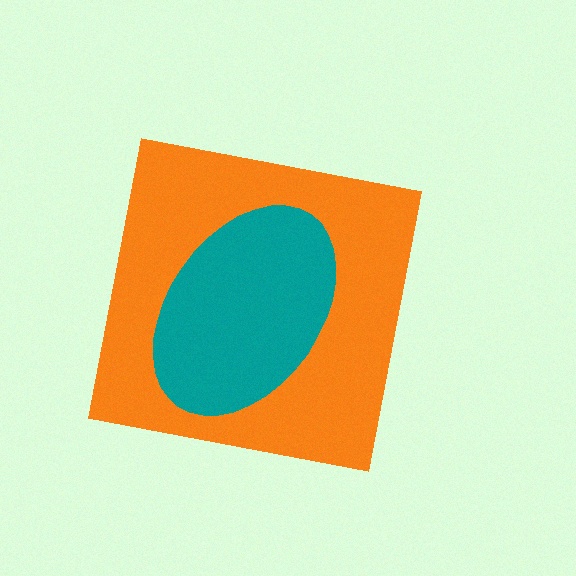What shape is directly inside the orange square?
The teal ellipse.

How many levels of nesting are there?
2.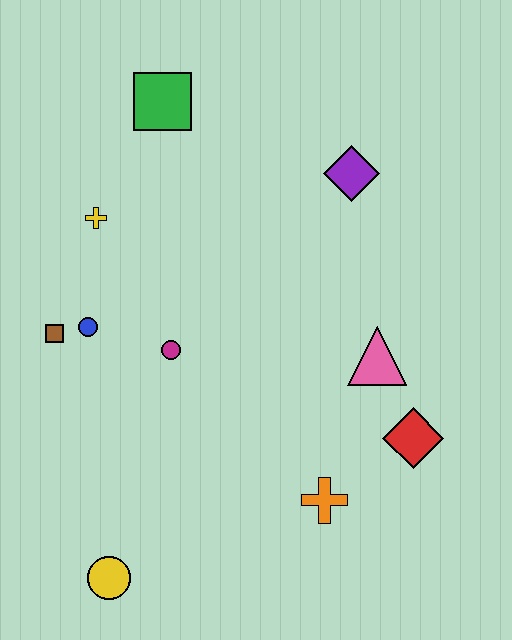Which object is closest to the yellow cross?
The blue circle is closest to the yellow cross.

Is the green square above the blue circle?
Yes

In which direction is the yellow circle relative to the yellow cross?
The yellow circle is below the yellow cross.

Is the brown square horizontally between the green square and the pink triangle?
No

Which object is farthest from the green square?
The yellow circle is farthest from the green square.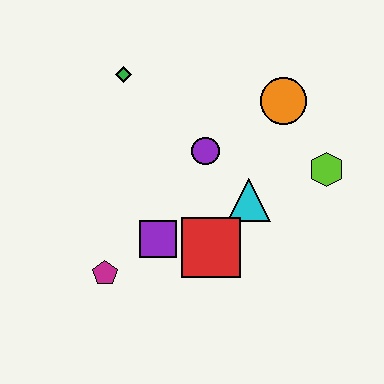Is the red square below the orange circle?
Yes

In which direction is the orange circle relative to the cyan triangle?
The orange circle is above the cyan triangle.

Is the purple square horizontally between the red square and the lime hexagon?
No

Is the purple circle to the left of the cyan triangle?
Yes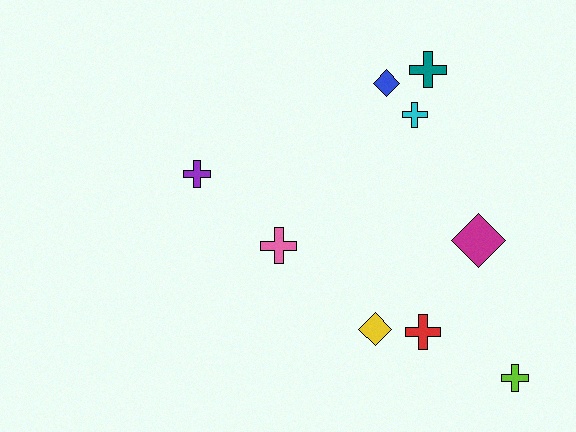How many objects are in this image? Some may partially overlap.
There are 9 objects.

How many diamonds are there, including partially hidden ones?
There are 3 diamonds.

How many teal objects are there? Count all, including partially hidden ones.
There is 1 teal object.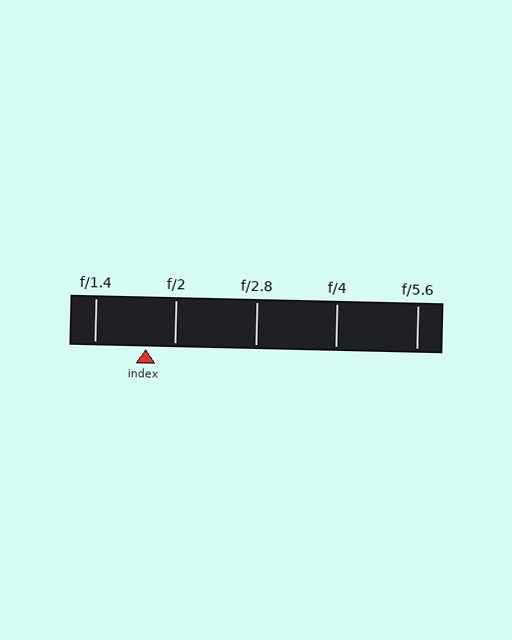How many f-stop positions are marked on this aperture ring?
There are 5 f-stop positions marked.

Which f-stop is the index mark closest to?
The index mark is closest to f/2.